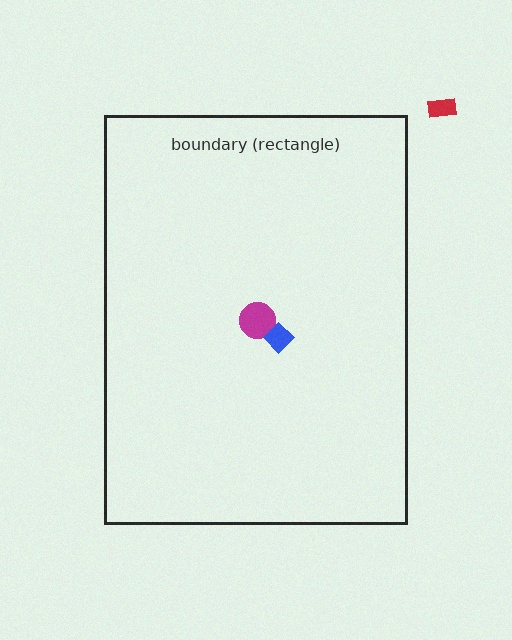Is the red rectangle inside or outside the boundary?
Outside.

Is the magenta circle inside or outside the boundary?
Inside.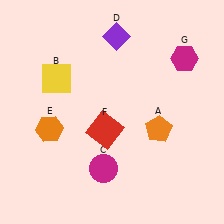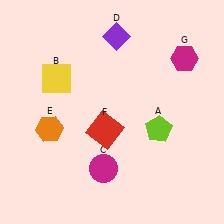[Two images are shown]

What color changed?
The pentagon (A) changed from orange in Image 1 to lime in Image 2.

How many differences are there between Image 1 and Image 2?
There is 1 difference between the two images.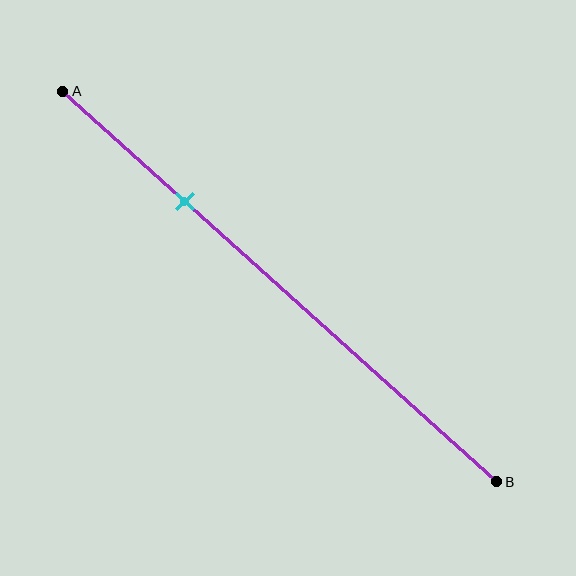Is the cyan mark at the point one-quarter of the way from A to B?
No, the mark is at about 30% from A, not at the 25% one-quarter point.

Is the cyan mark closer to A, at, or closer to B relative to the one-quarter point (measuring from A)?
The cyan mark is closer to point B than the one-quarter point of segment AB.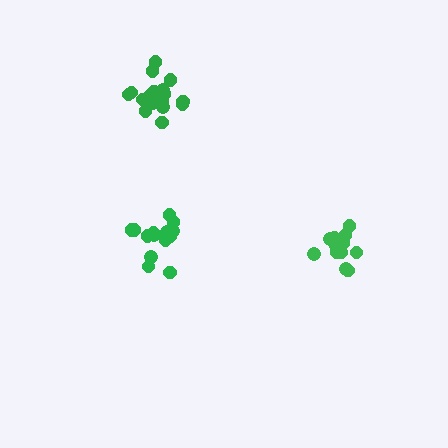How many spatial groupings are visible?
There are 3 spatial groupings.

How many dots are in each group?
Group 1: 16 dots, Group 2: 14 dots, Group 3: 17 dots (47 total).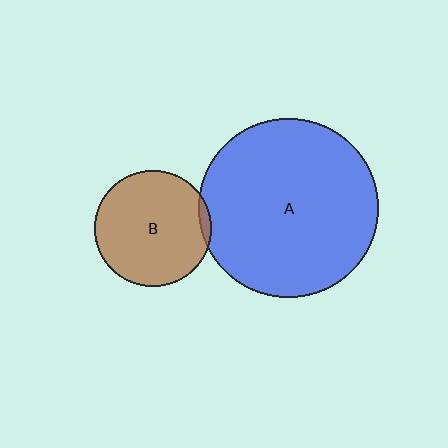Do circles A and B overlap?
Yes.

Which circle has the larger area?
Circle A (blue).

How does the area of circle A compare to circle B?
Approximately 2.4 times.